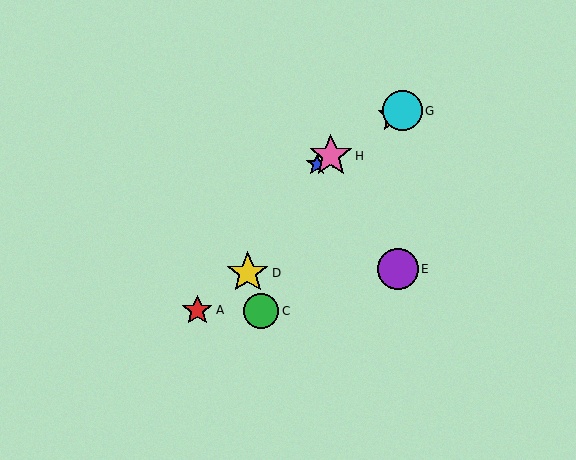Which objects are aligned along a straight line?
Objects B, F, G, H are aligned along a straight line.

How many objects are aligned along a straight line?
4 objects (B, F, G, H) are aligned along a straight line.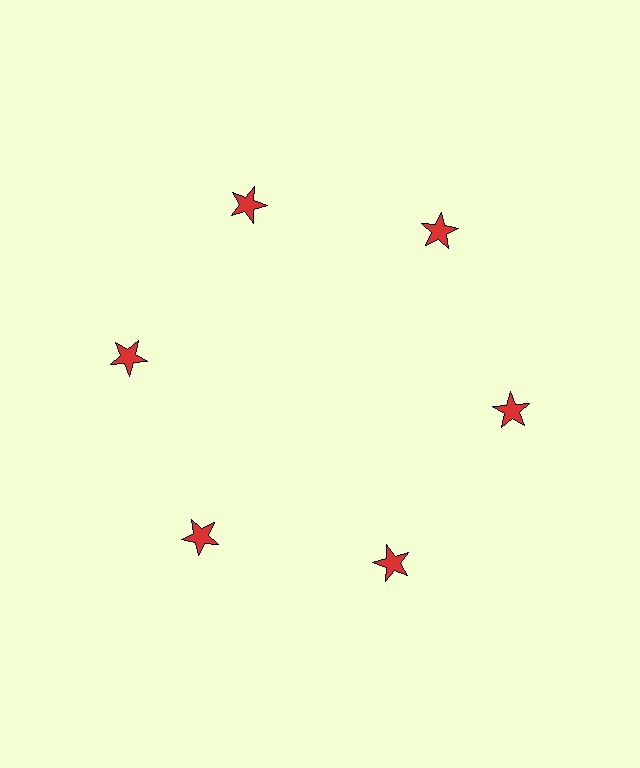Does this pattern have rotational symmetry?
Yes, this pattern has 6-fold rotational symmetry. It looks the same after rotating 60 degrees around the center.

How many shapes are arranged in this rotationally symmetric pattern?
There are 6 shapes, arranged in 6 groups of 1.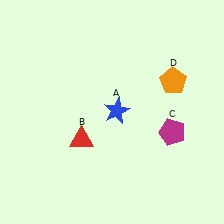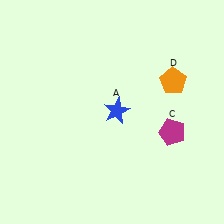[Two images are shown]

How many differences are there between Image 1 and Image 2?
There is 1 difference between the two images.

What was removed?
The red triangle (B) was removed in Image 2.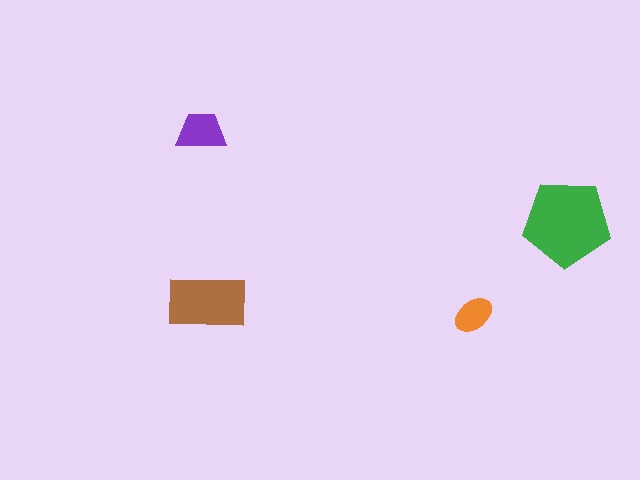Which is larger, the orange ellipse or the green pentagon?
The green pentagon.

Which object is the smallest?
The orange ellipse.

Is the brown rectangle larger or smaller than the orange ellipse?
Larger.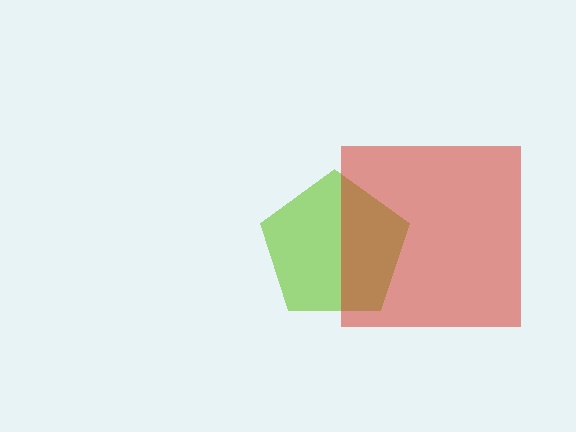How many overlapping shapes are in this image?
There are 2 overlapping shapes in the image.